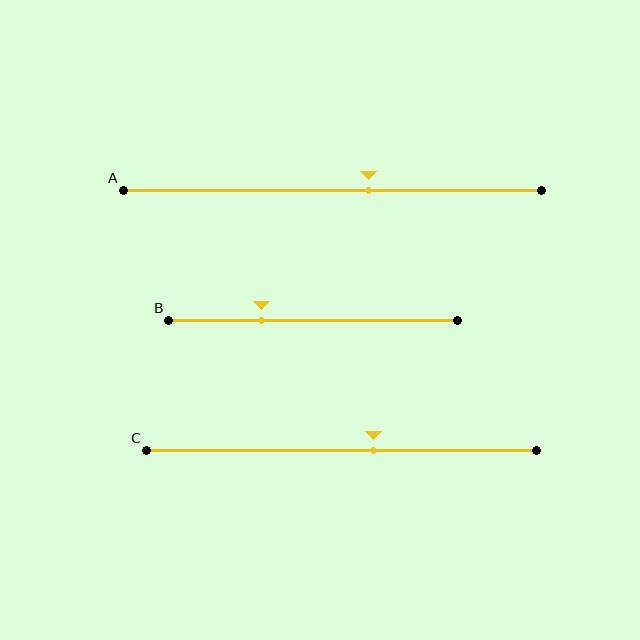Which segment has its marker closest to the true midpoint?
Segment C has its marker closest to the true midpoint.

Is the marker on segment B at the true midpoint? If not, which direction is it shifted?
No, the marker on segment B is shifted to the left by about 18% of the segment length.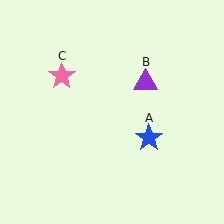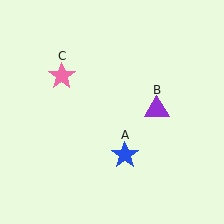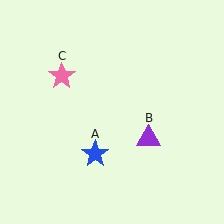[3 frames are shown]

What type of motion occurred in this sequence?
The blue star (object A), purple triangle (object B) rotated clockwise around the center of the scene.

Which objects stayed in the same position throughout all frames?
Pink star (object C) remained stationary.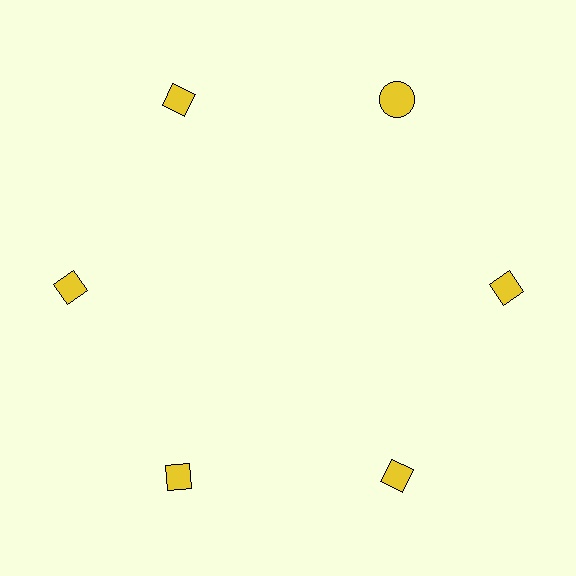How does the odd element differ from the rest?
It has a different shape: circle instead of diamond.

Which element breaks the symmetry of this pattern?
The yellow circle at roughly the 1 o'clock position breaks the symmetry. All other shapes are yellow diamonds.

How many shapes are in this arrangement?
There are 6 shapes arranged in a ring pattern.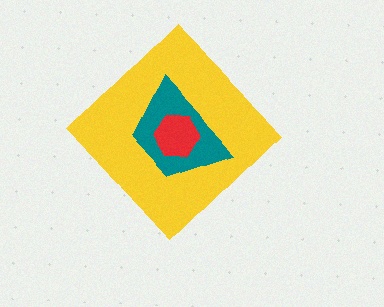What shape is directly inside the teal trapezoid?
The red hexagon.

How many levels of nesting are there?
3.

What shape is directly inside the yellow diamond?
The teal trapezoid.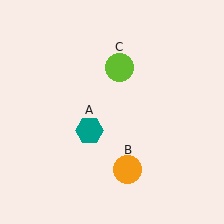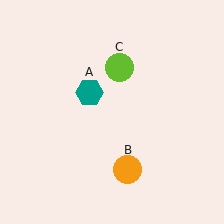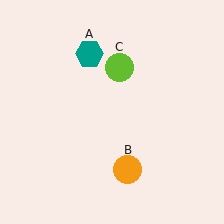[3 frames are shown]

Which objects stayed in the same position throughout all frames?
Orange circle (object B) and lime circle (object C) remained stationary.